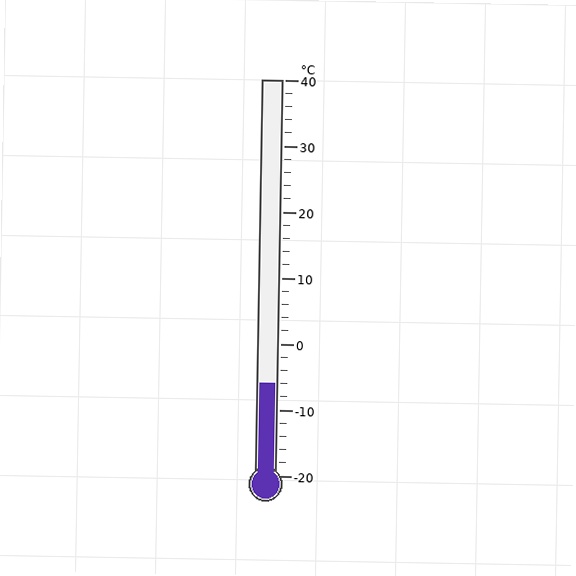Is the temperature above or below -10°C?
The temperature is above -10°C.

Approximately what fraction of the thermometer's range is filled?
The thermometer is filled to approximately 25% of its range.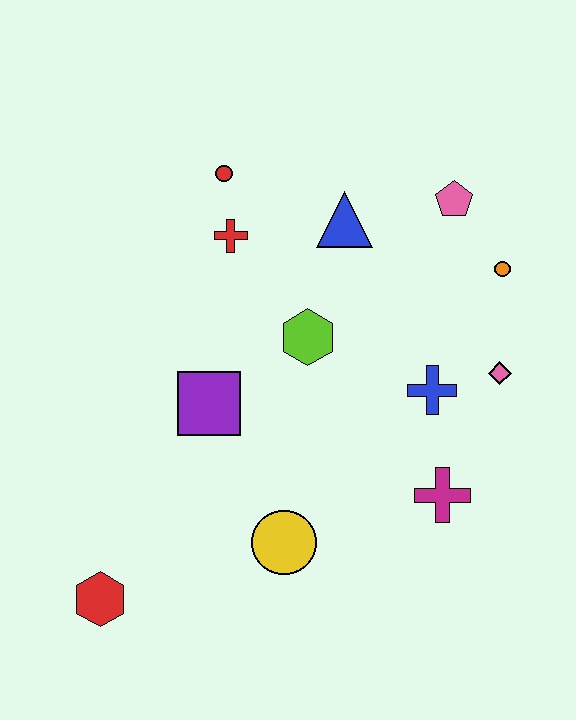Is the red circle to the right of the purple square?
Yes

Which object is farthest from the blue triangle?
The red hexagon is farthest from the blue triangle.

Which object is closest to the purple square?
The lime hexagon is closest to the purple square.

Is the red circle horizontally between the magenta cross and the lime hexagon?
No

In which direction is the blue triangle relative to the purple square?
The blue triangle is above the purple square.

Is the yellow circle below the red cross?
Yes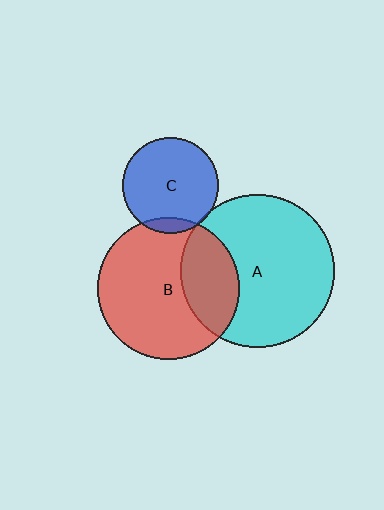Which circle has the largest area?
Circle A (cyan).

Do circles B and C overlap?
Yes.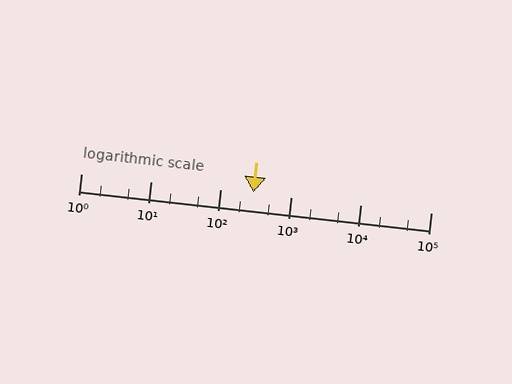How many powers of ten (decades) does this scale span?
The scale spans 5 decades, from 1 to 100000.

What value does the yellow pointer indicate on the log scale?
The pointer indicates approximately 290.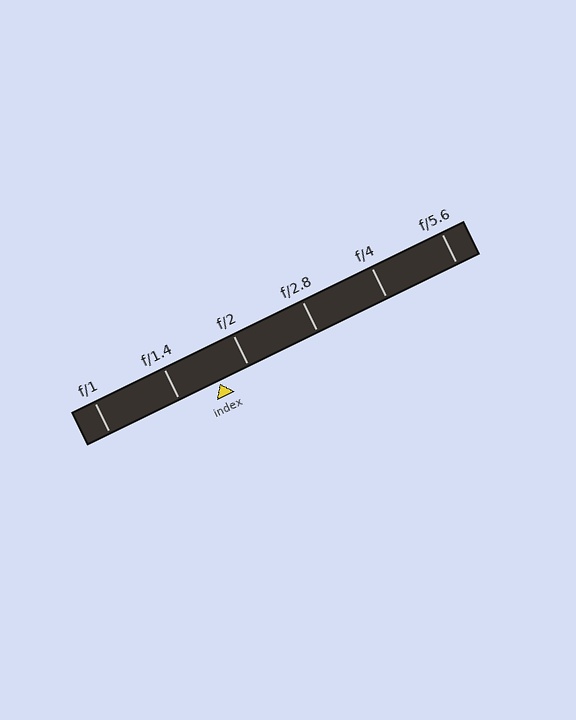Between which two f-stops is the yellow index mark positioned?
The index mark is between f/1.4 and f/2.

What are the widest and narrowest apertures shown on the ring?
The widest aperture shown is f/1 and the narrowest is f/5.6.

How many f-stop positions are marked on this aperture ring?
There are 6 f-stop positions marked.